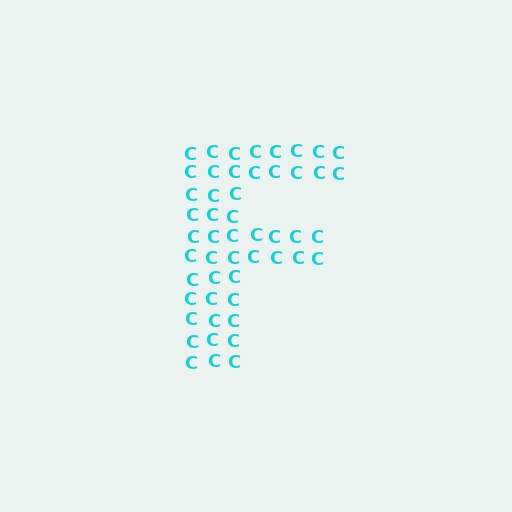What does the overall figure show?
The overall figure shows the letter F.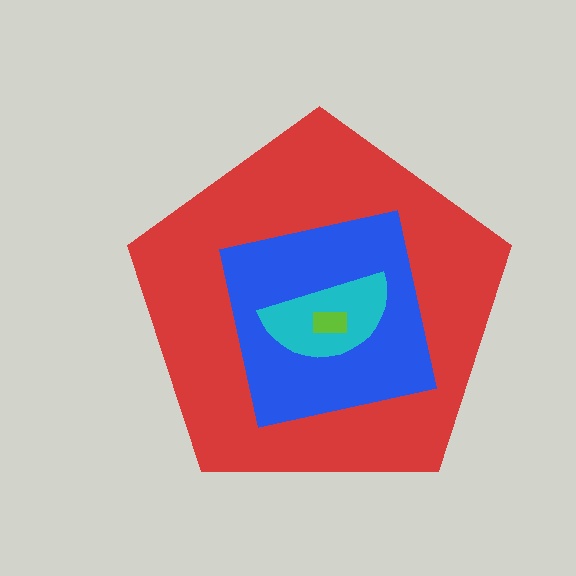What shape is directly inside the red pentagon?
The blue square.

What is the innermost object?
The lime rectangle.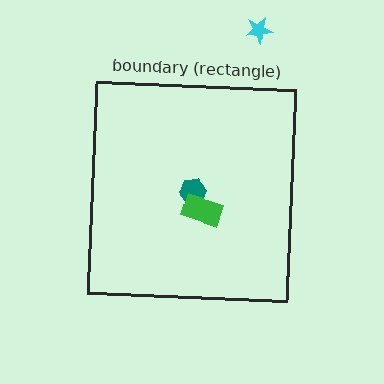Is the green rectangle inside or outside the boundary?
Inside.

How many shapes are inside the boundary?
2 inside, 1 outside.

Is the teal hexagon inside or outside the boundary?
Inside.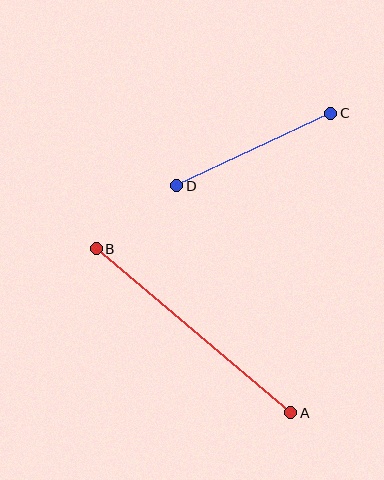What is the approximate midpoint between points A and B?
The midpoint is at approximately (193, 331) pixels.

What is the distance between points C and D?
The distance is approximately 170 pixels.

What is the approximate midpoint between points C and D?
The midpoint is at approximately (254, 150) pixels.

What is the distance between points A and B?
The distance is approximately 255 pixels.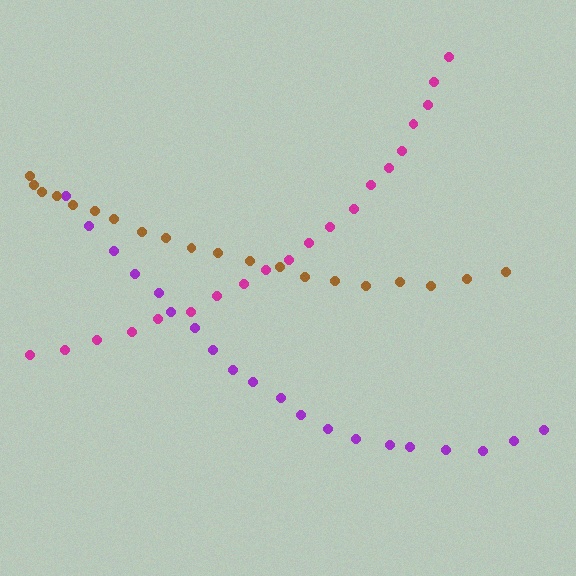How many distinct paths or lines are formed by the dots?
There are 3 distinct paths.